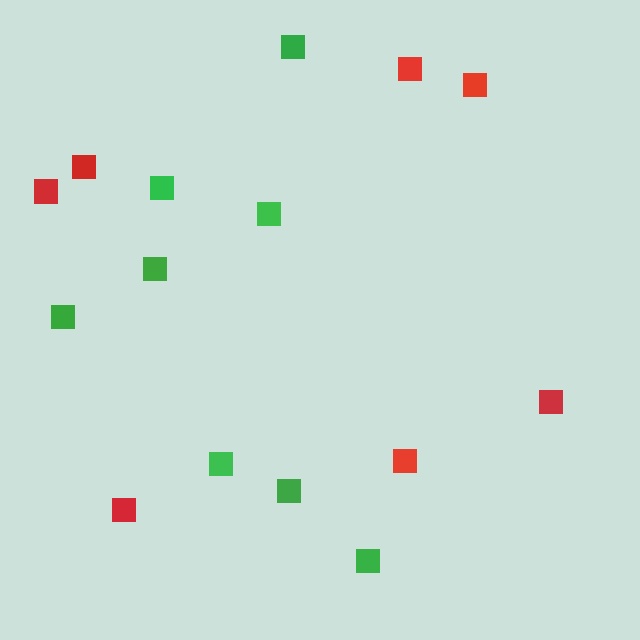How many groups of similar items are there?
There are 2 groups: one group of red squares (7) and one group of green squares (8).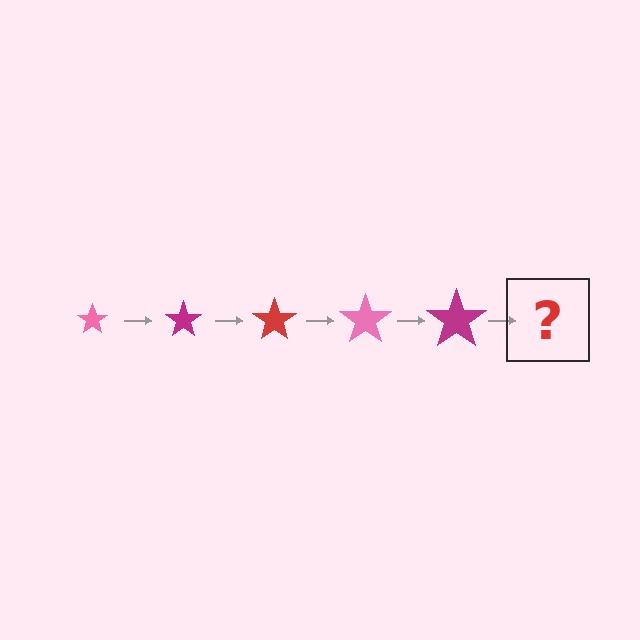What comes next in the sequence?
The next element should be a red star, larger than the previous one.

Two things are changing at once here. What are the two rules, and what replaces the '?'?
The two rules are that the star grows larger each step and the color cycles through pink, magenta, and red. The '?' should be a red star, larger than the previous one.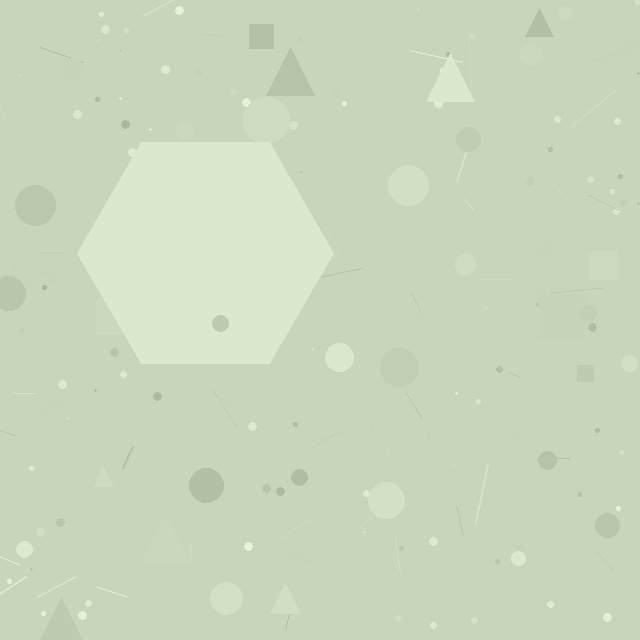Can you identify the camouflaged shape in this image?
The camouflaged shape is a hexagon.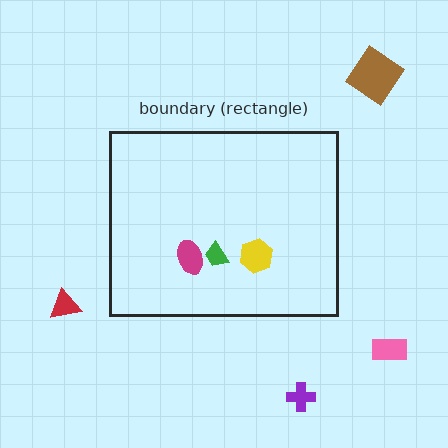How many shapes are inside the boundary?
3 inside, 4 outside.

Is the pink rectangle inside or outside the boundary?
Outside.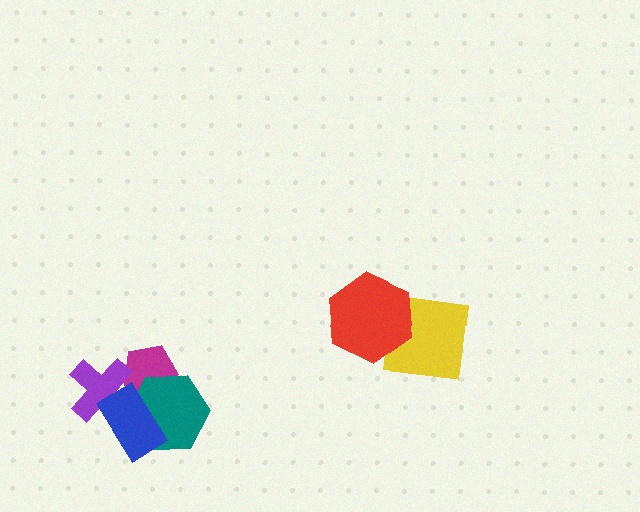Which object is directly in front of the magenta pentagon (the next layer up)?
The teal hexagon is directly in front of the magenta pentagon.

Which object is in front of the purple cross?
The blue rectangle is in front of the purple cross.